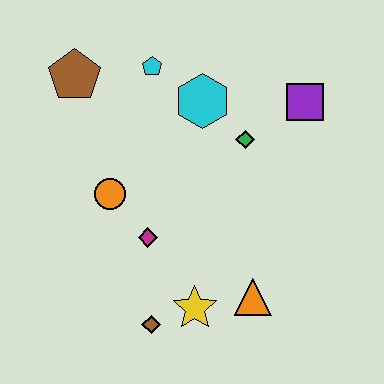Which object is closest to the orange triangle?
The yellow star is closest to the orange triangle.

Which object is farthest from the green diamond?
The brown diamond is farthest from the green diamond.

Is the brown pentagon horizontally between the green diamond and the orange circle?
No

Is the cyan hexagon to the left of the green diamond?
Yes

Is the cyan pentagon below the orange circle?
No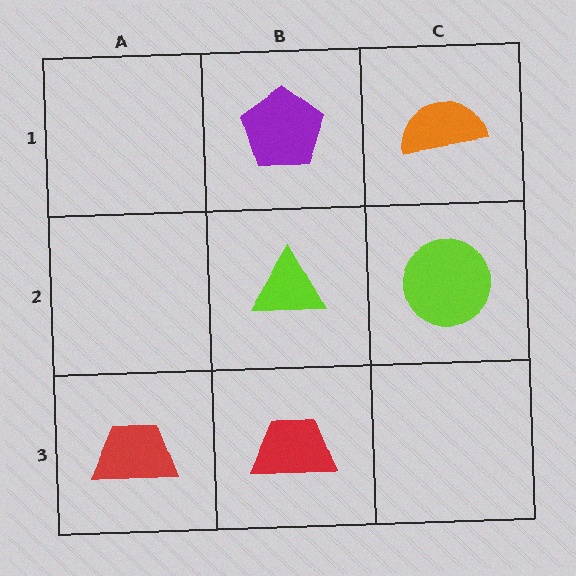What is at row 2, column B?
A lime triangle.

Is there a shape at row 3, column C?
No, that cell is empty.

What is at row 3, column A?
A red trapezoid.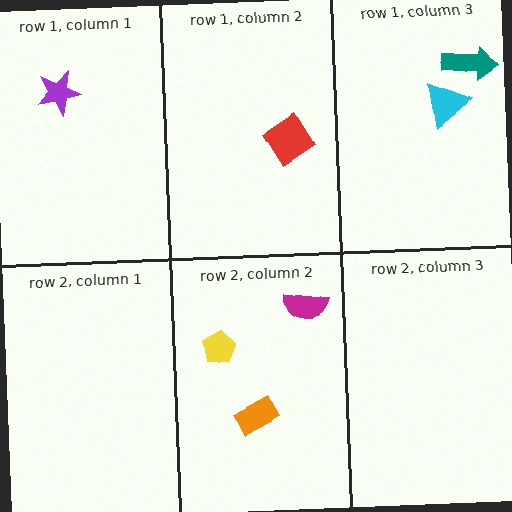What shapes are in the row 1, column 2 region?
The red diamond.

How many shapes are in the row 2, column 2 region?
3.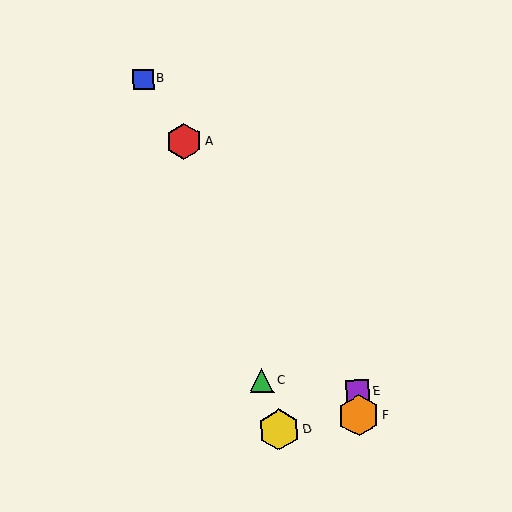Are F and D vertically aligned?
No, F is at x≈358 and D is at x≈279.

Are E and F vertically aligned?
Yes, both are at x≈358.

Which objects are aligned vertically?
Objects E, F are aligned vertically.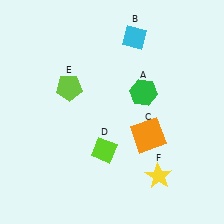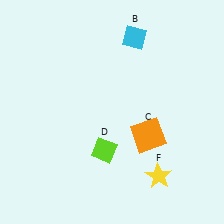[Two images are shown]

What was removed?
The lime pentagon (E), the green hexagon (A) were removed in Image 2.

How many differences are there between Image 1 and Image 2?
There are 2 differences between the two images.